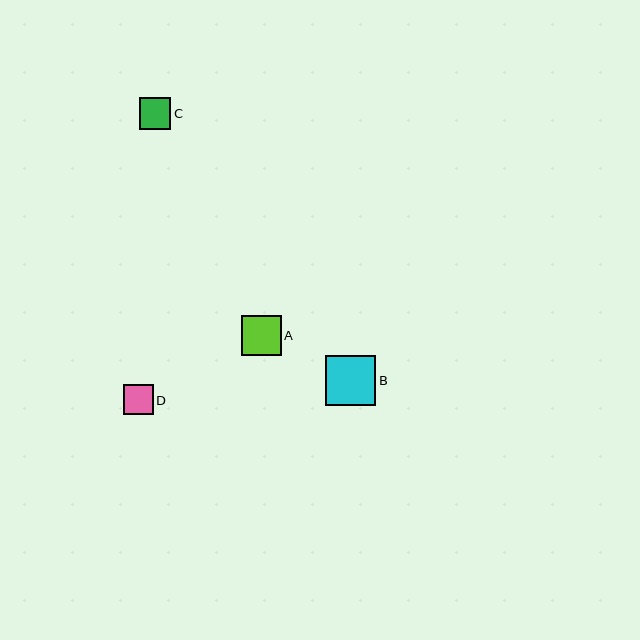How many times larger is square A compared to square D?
Square A is approximately 1.3 times the size of square D.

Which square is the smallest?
Square D is the smallest with a size of approximately 30 pixels.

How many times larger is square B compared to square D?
Square B is approximately 1.7 times the size of square D.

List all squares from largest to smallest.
From largest to smallest: B, A, C, D.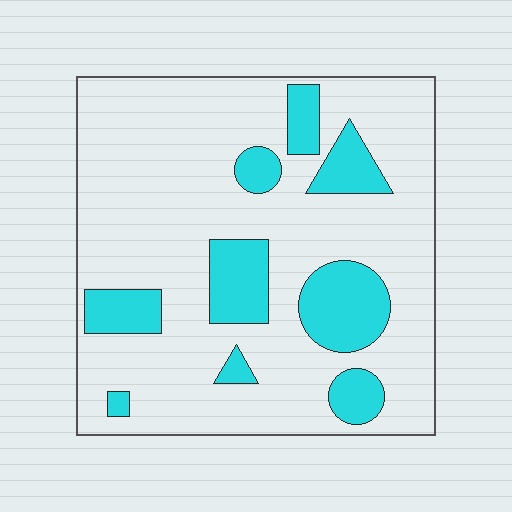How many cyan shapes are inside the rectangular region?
9.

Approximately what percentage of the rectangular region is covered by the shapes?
Approximately 20%.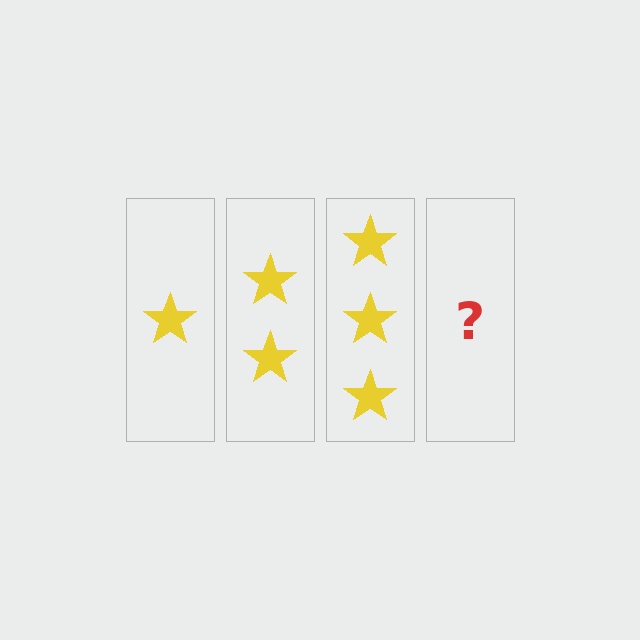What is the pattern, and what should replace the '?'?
The pattern is that each step adds one more star. The '?' should be 4 stars.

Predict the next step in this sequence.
The next step is 4 stars.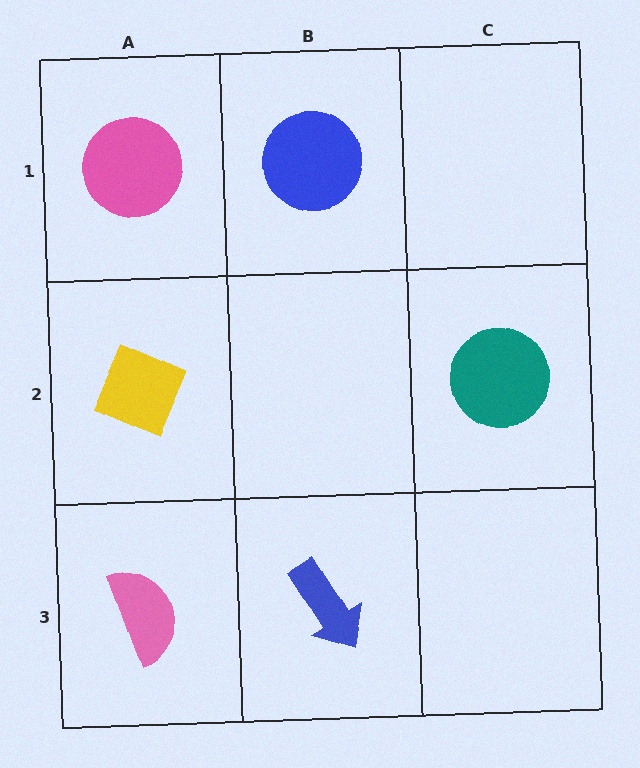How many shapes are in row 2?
2 shapes.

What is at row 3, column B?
A blue arrow.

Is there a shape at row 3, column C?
No, that cell is empty.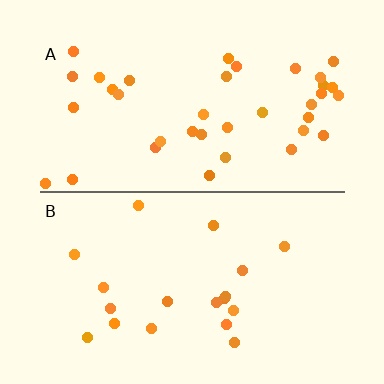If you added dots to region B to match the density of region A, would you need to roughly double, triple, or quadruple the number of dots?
Approximately double.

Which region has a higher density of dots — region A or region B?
A (the top).